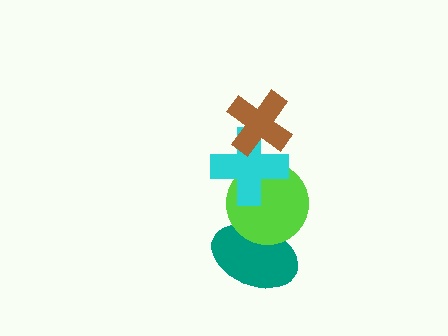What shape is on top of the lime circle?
The cyan cross is on top of the lime circle.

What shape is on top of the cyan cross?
The brown cross is on top of the cyan cross.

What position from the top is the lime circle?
The lime circle is 3rd from the top.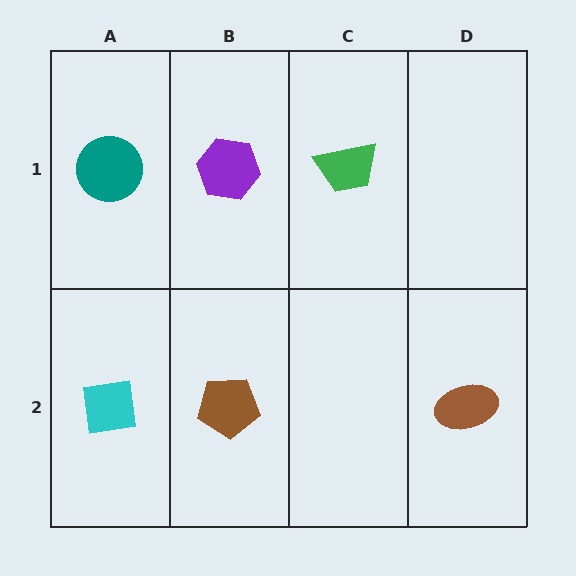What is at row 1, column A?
A teal circle.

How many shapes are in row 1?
3 shapes.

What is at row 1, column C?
A green trapezoid.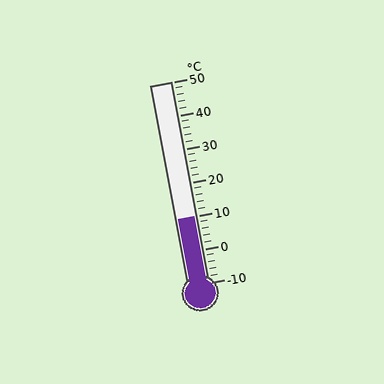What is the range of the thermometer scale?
The thermometer scale ranges from -10°C to 50°C.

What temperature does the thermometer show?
The thermometer shows approximately 10°C.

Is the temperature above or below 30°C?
The temperature is below 30°C.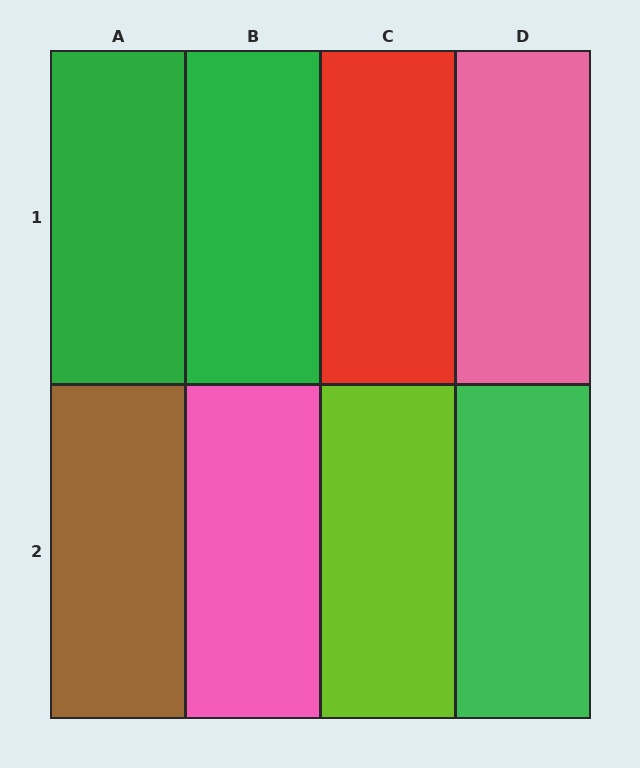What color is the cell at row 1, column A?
Green.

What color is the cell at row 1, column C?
Red.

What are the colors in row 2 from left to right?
Brown, pink, lime, green.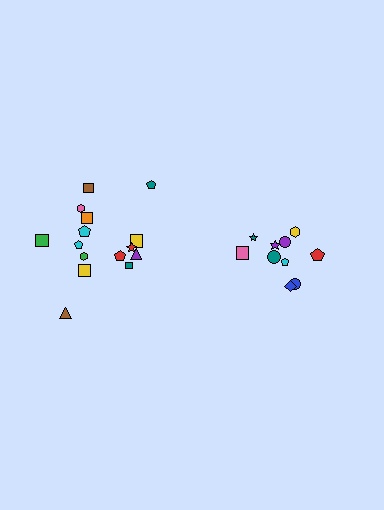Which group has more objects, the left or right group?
The left group.